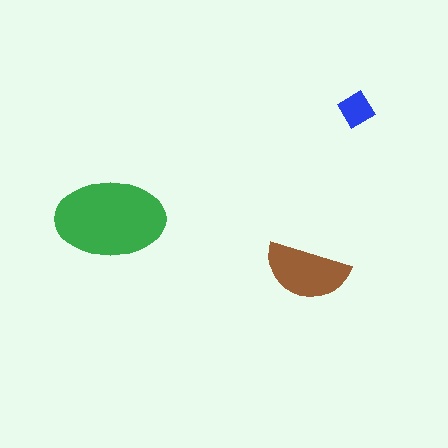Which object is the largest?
The green ellipse.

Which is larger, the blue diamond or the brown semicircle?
The brown semicircle.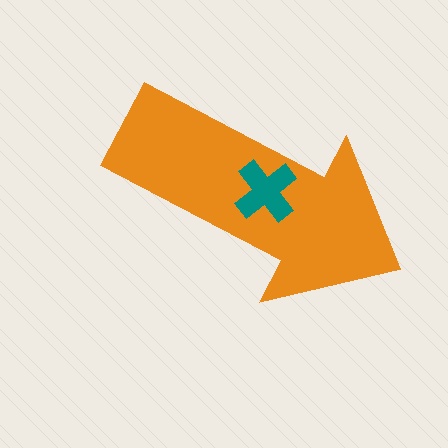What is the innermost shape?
The teal cross.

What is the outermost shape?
The orange arrow.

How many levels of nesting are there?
2.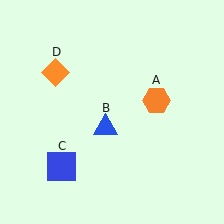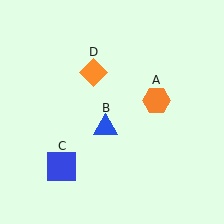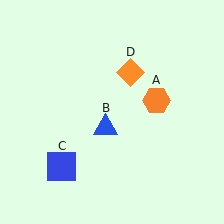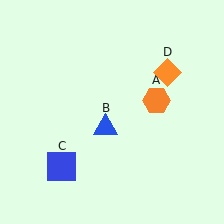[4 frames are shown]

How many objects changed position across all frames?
1 object changed position: orange diamond (object D).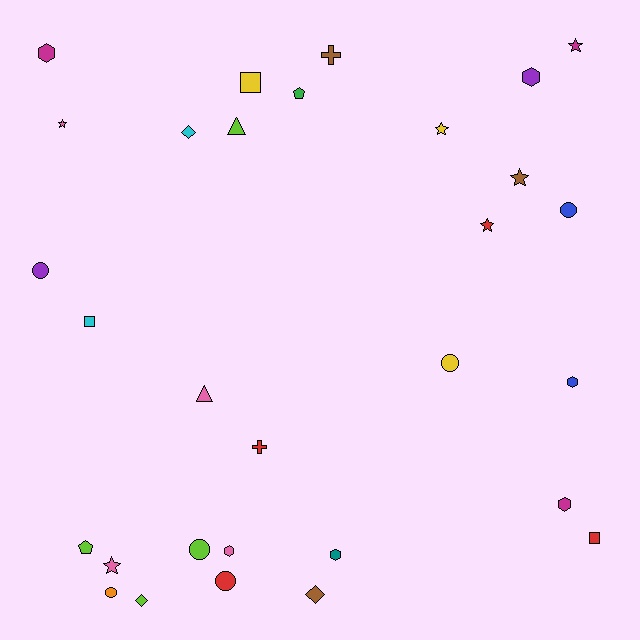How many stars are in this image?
There are 6 stars.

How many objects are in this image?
There are 30 objects.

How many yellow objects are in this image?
There are 3 yellow objects.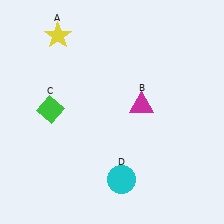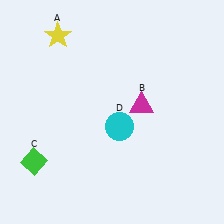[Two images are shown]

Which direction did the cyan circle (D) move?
The cyan circle (D) moved up.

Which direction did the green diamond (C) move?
The green diamond (C) moved down.